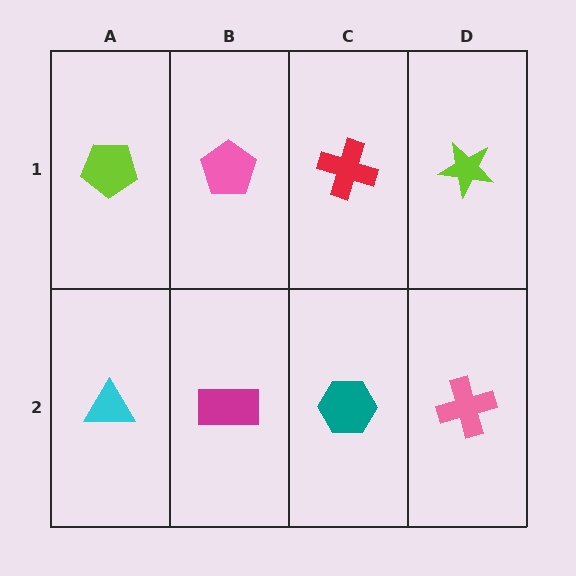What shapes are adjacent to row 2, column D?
A lime star (row 1, column D), a teal hexagon (row 2, column C).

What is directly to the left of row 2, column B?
A cyan triangle.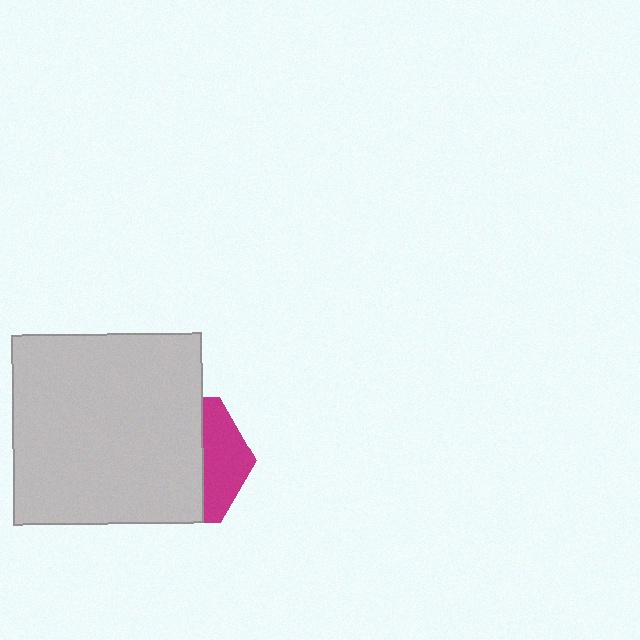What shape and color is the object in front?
The object in front is a light gray square.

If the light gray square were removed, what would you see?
You would see the complete magenta hexagon.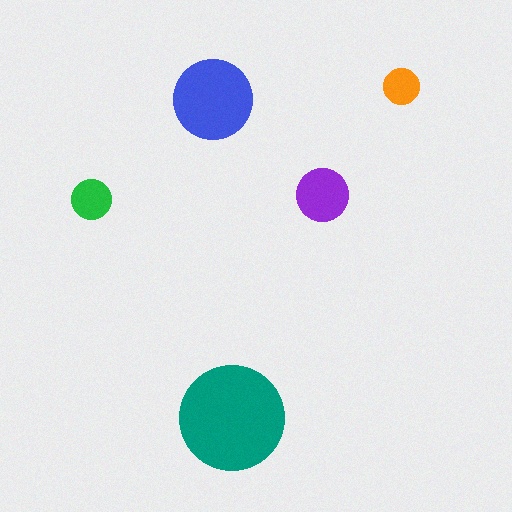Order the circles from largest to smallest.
the teal one, the blue one, the purple one, the green one, the orange one.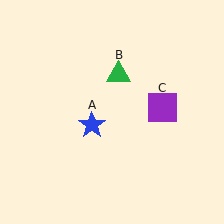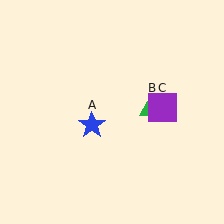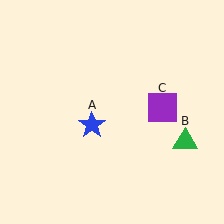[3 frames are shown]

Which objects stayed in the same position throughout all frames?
Blue star (object A) and purple square (object C) remained stationary.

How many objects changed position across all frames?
1 object changed position: green triangle (object B).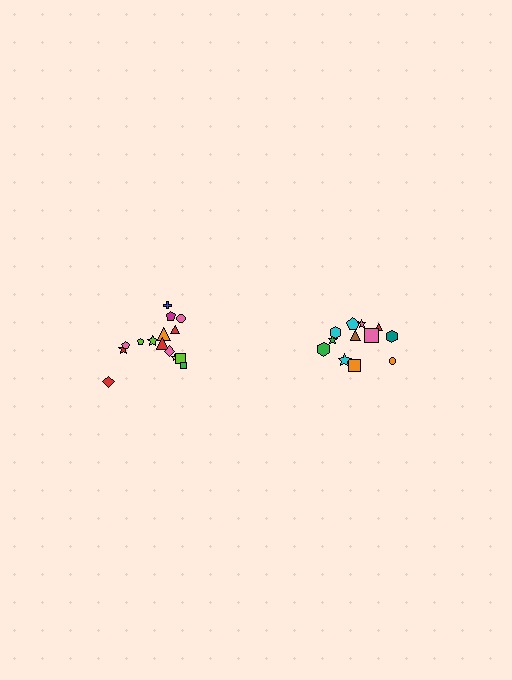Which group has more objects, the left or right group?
The left group.